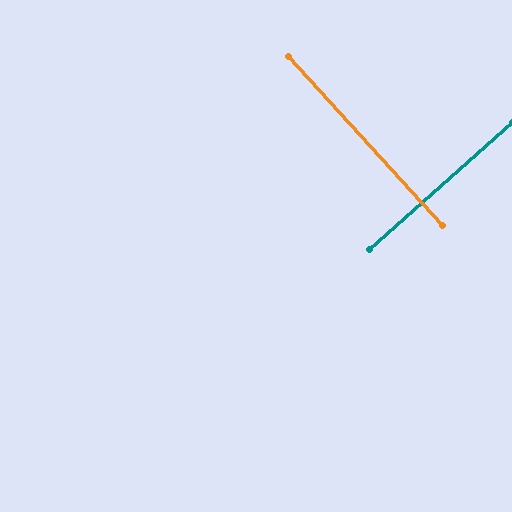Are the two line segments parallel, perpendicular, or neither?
Perpendicular — they meet at approximately 90°.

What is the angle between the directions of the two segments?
Approximately 90 degrees.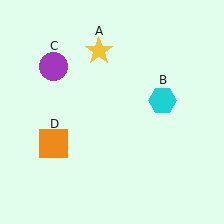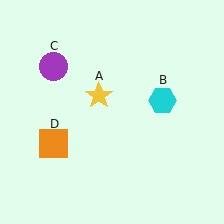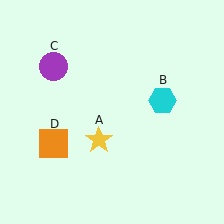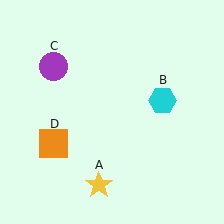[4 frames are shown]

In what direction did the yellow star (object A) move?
The yellow star (object A) moved down.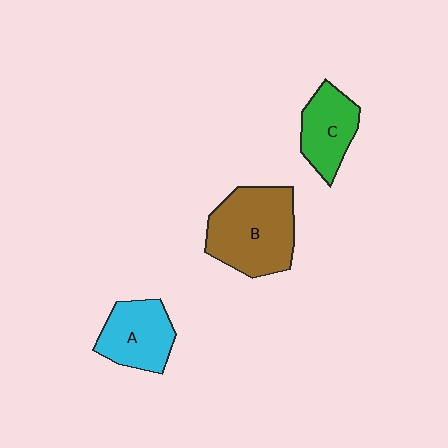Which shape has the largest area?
Shape B (brown).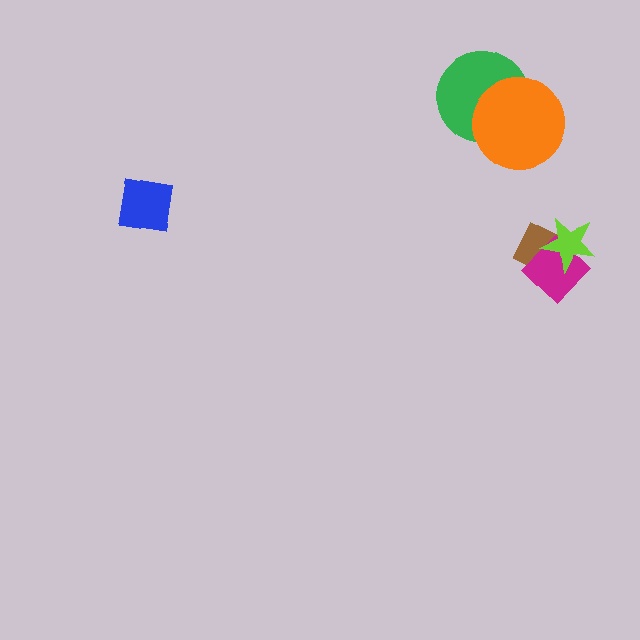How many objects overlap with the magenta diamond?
2 objects overlap with the magenta diamond.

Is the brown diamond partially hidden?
Yes, it is partially covered by another shape.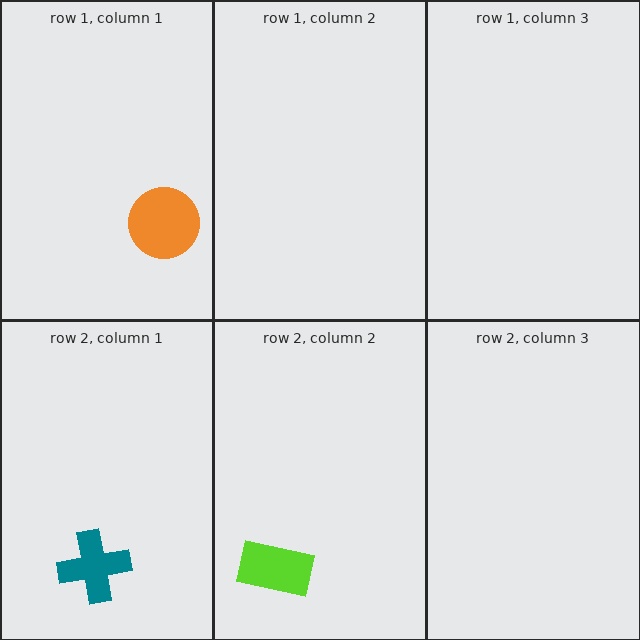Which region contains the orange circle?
The row 1, column 1 region.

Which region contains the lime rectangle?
The row 2, column 2 region.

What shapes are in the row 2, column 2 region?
The lime rectangle.